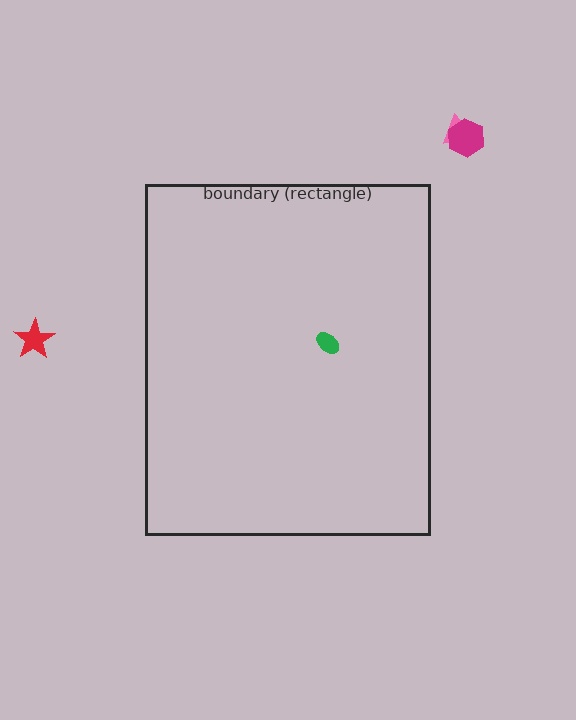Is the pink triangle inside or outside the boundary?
Outside.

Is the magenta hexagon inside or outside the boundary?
Outside.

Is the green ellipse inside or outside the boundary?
Inside.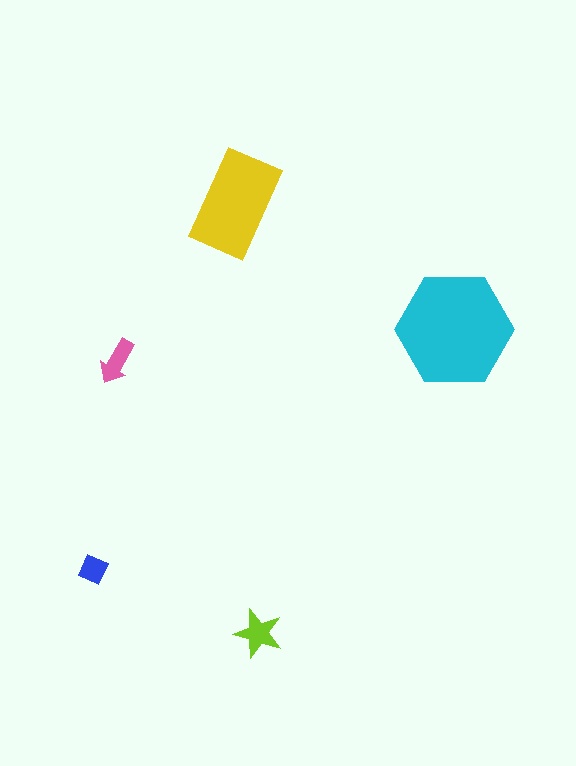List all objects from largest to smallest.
The cyan hexagon, the yellow rectangle, the lime star, the pink arrow, the blue diamond.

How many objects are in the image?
There are 5 objects in the image.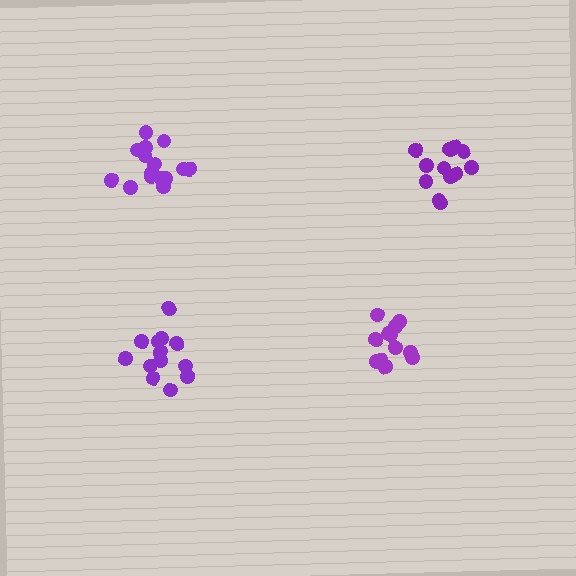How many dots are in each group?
Group 1: 12 dots, Group 2: 15 dots, Group 3: 13 dots, Group 4: 14 dots (54 total).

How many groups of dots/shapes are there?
There are 4 groups.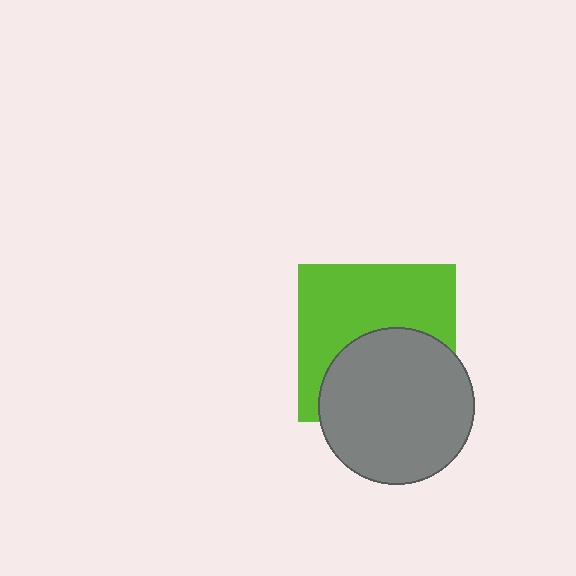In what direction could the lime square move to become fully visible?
The lime square could move up. That would shift it out from behind the gray circle entirely.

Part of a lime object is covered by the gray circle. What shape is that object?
It is a square.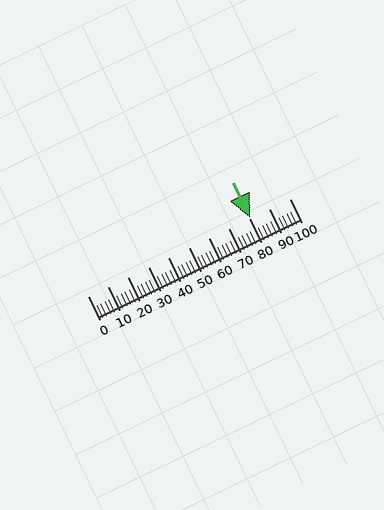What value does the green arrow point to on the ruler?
The green arrow points to approximately 81.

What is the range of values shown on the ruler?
The ruler shows values from 0 to 100.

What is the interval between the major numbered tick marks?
The major tick marks are spaced 10 units apart.